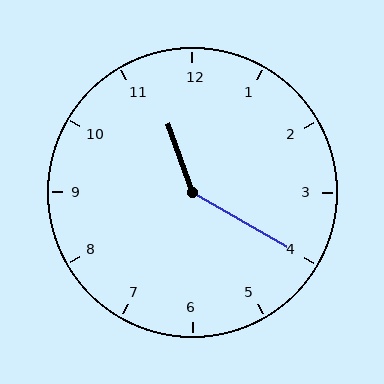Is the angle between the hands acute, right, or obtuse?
It is obtuse.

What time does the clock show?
11:20.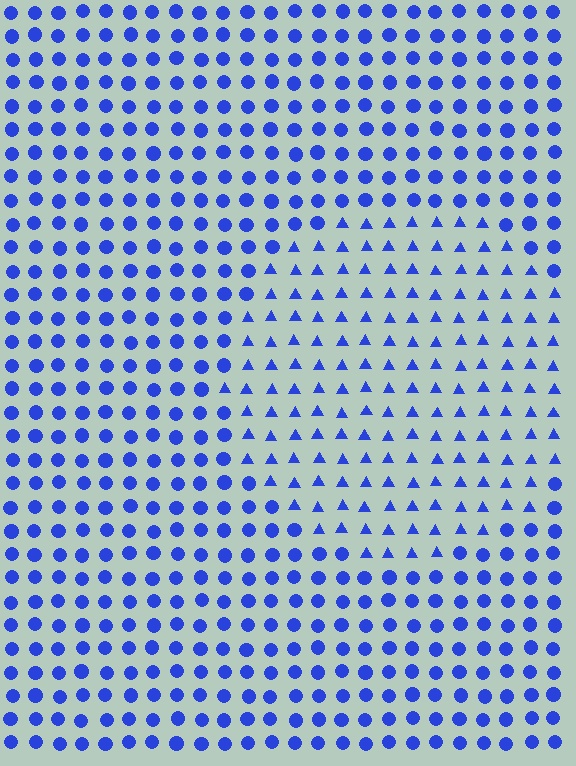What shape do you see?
I see a circle.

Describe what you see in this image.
The image is filled with small blue elements arranged in a uniform grid. A circle-shaped region contains triangles, while the surrounding area contains circles. The boundary is defined purely by the change in element shape.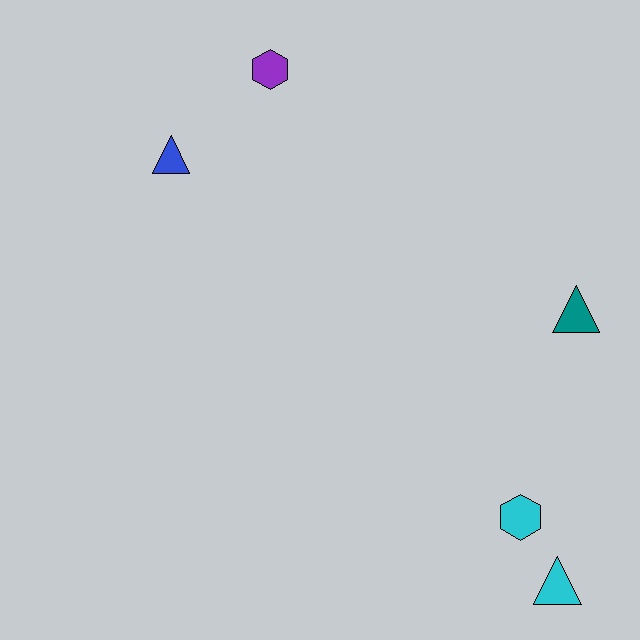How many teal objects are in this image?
There is 1 teal object.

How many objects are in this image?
There are 5 objects.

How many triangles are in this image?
There are 3 triangles.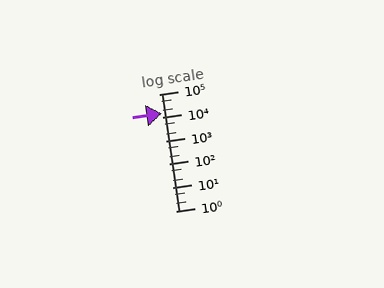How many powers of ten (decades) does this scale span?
The scale spans 5 decades, from 1 to 100000.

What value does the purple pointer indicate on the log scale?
The pointer indicates approximately 15000.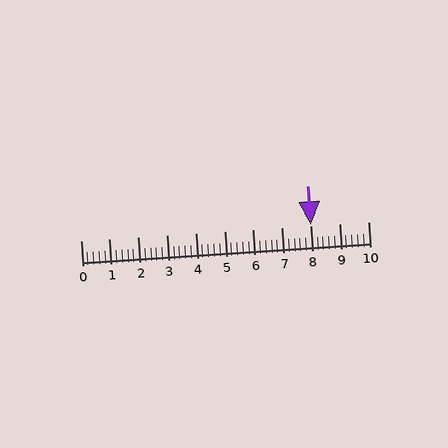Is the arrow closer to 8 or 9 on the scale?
The arrow is closer to 8.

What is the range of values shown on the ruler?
The ruler shows values from 0 to 10.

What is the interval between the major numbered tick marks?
The major tick marks are spaced 1 units apart.